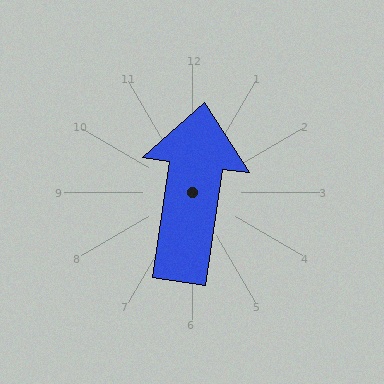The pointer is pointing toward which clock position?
Roughly 12 o'clock.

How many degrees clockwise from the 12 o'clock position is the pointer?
Approximately 8 degrees.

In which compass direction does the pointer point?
North.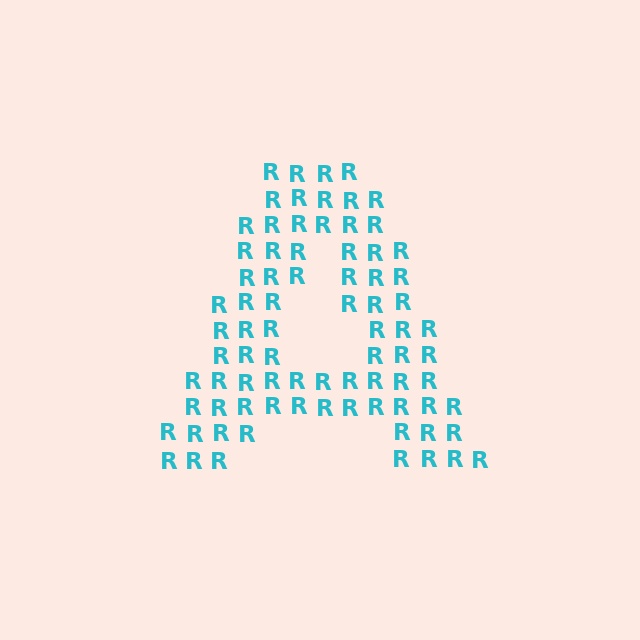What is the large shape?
The large shape is the letter A.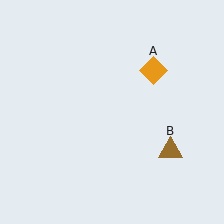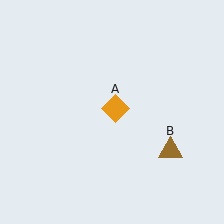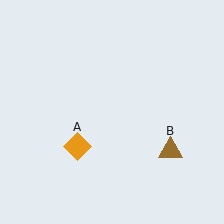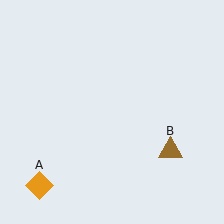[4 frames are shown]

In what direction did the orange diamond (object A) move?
The orange diamond (object A) moved down and to the left.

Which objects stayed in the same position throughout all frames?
Brown triangle (object B) remained stationary.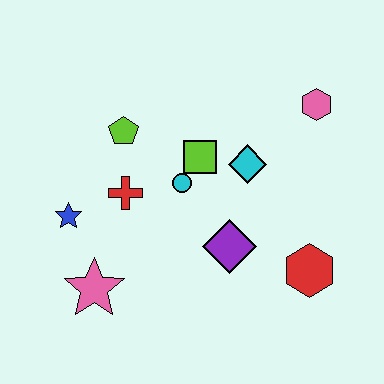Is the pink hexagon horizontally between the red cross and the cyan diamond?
No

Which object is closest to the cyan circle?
The lime square is closest to the cyan circle.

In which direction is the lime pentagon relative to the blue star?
The lime pentagon is above the blue star.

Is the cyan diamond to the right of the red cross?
Yes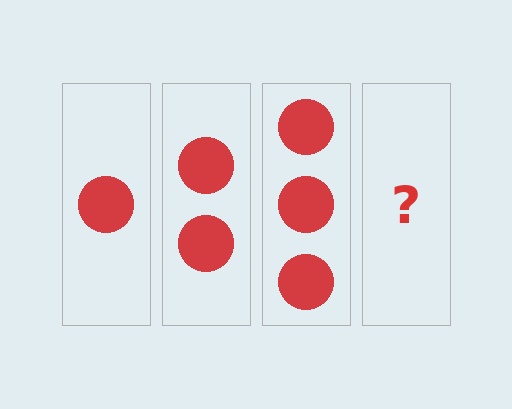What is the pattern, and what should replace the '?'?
The pattern is that each step adds one more circle. The '?' should be 4 circles.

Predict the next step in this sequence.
The next step is 4 circles.